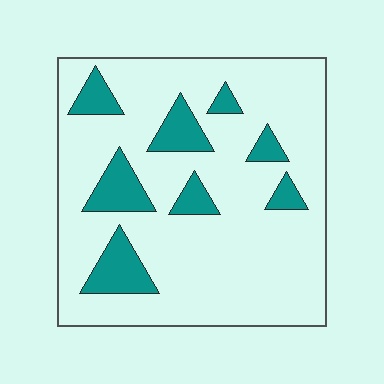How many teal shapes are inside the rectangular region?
8.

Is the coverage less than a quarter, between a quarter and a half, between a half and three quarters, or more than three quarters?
Less than a quarter.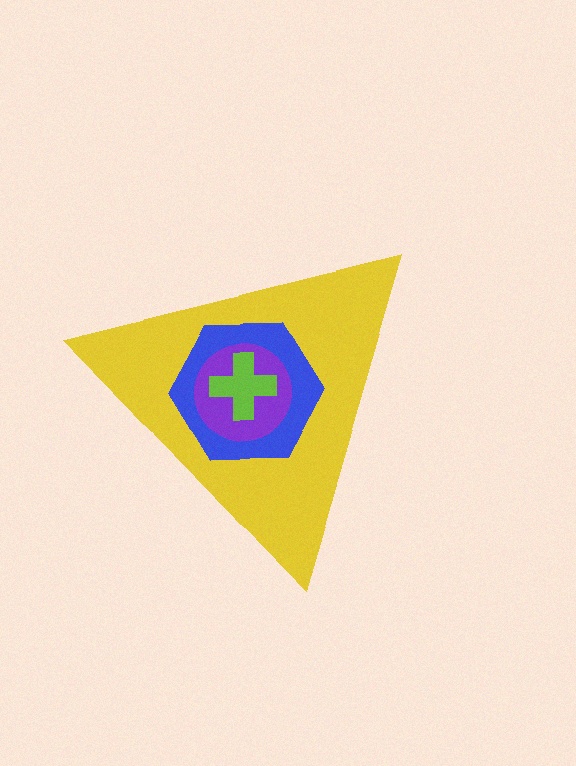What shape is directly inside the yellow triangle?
The blue hexagon.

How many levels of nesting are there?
4.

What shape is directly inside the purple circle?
The lime cross.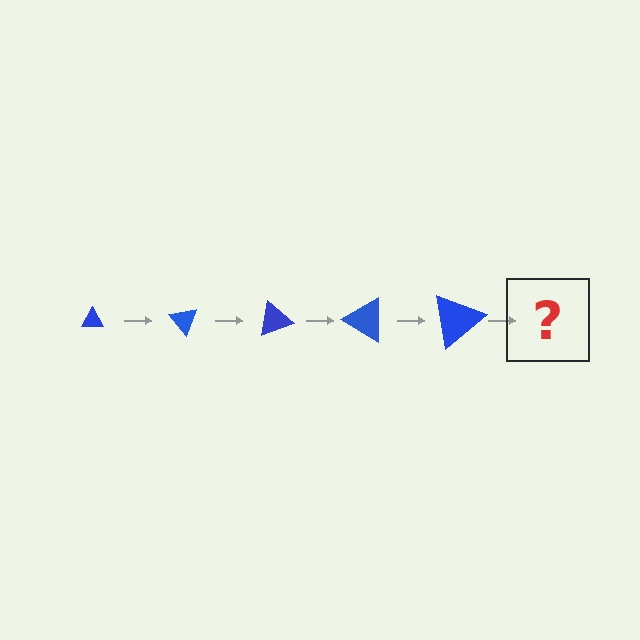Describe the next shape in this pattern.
It should be a triangle, larger than the previous one and rotated 250 degrees from the start.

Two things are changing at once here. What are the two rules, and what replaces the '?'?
The two rules are that the triangle grows larger each step and it rotates 50 degrees each step. The '?' should be a triangle, larger than the previous one and rotated 250 degrees from the start.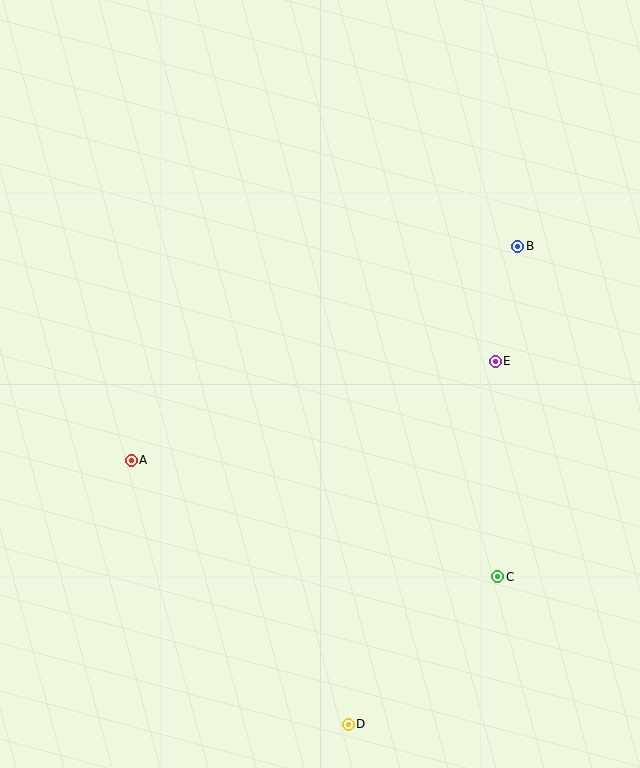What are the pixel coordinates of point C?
Point C is at (498, 577).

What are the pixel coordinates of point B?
Point B is at (518, 246).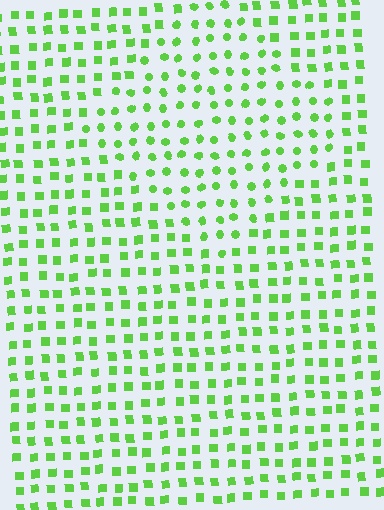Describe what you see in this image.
The image is filled with small lime elements arranged in a uniform grid. A diamond-shaped region contains circles, while the surrounding area contains squares. The boundary is defined purely by the change in element shape.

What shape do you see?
I see a diamond.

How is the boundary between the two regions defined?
The boundary is defined by a change in element shape: circles inside vs. squares outside. All elements share the same color and spacing.